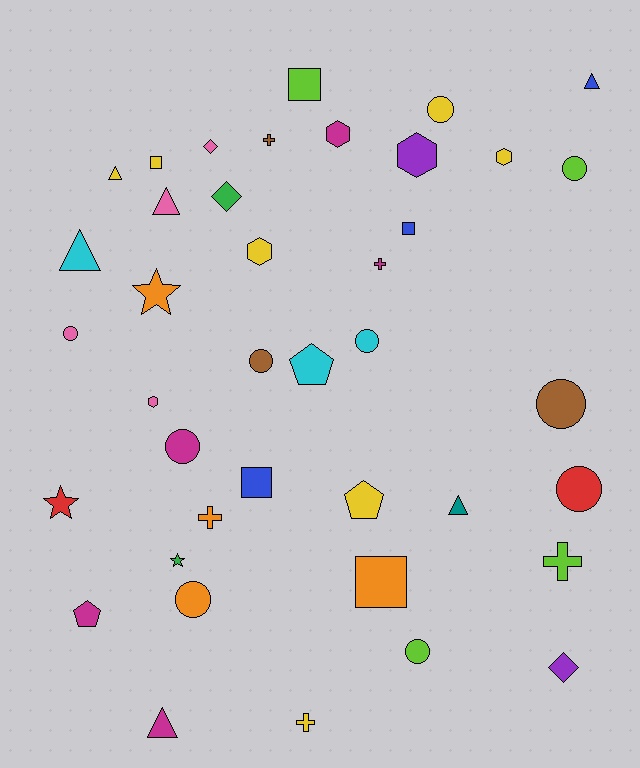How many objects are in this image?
There are 40 objects.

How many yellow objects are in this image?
There are 7 yellow objects.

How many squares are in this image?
There are 5 squares.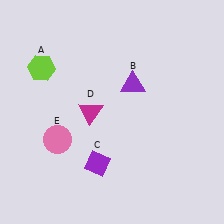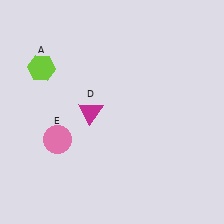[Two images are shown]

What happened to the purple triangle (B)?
The purple triangle (B) was removed in Image 2. It was in the top-right area of Image 1.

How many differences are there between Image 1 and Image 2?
There are 2 differences between the two images.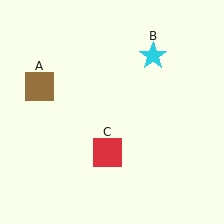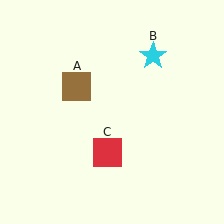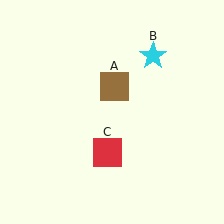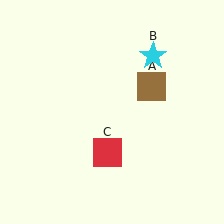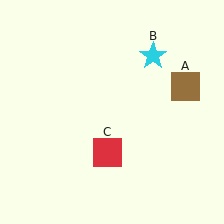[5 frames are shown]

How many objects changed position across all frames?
1 object changed position: brown square (object A).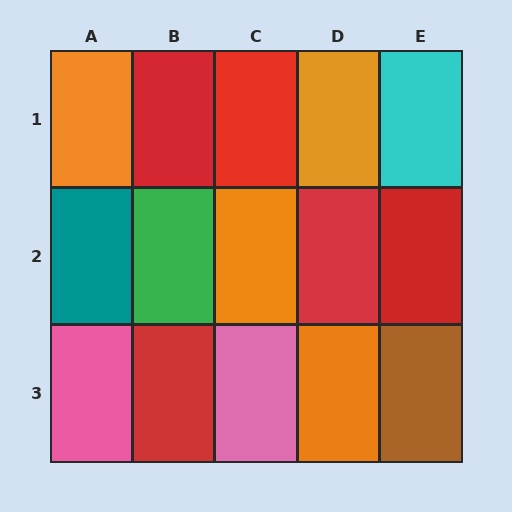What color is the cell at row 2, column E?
Red.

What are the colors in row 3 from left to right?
Pink, red, pink, orange, brown.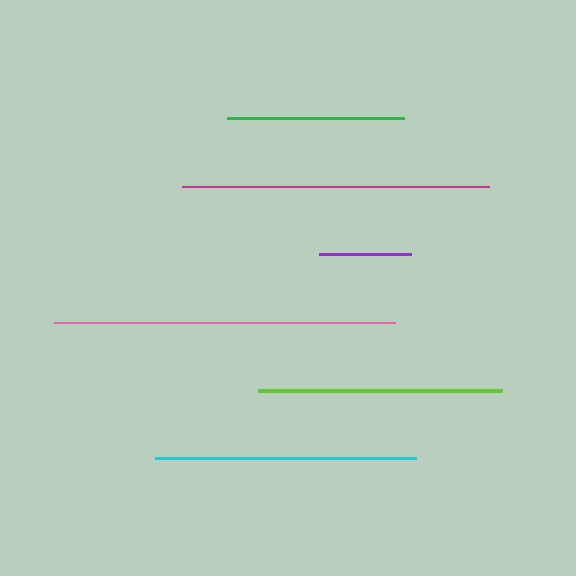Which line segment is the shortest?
The purple line is the shortest at approximately 92 pixels.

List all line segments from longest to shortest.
From longest to shortest: pink, magenta, cyan, lime, green, purple.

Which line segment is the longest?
The pink line is the longest at approximately 341 pixels.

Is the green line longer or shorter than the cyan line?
The cyan line is longer than the green line.